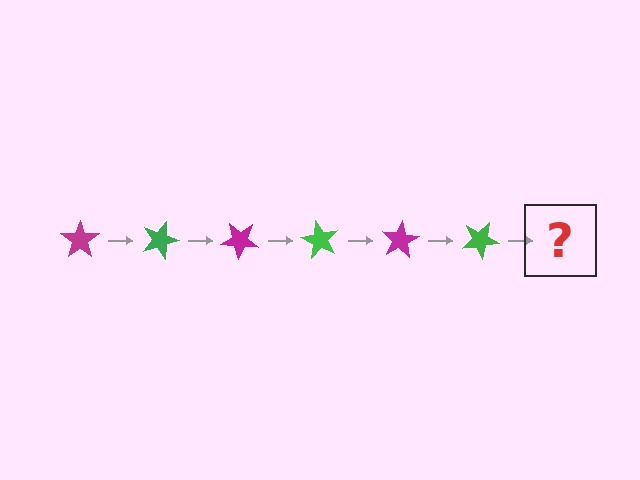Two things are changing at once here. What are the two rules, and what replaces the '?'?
The two rules are that it rotates 20 degrees each step and the color cycles through magenta and green. The '?' should be a magenta star, rotated 120 degrees from the start.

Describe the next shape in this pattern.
It should be a magenta star, rotated 120 degrees from the start.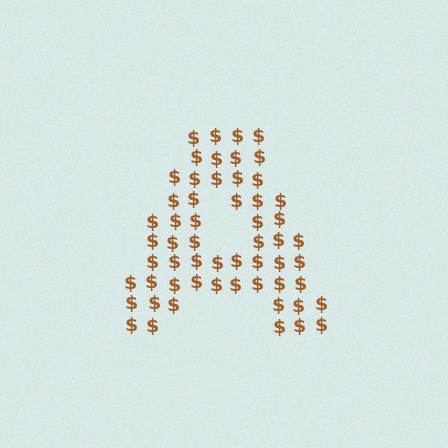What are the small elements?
The small elements are dollar signs.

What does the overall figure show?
The overall figure shows the letter A.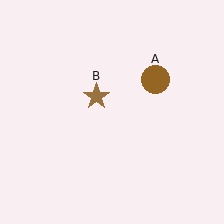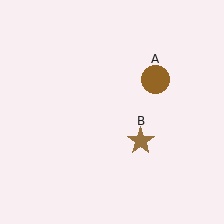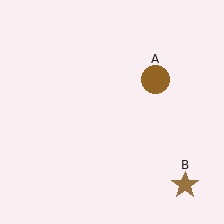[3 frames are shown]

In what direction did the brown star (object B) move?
The brown star (object B) moved down and to the right.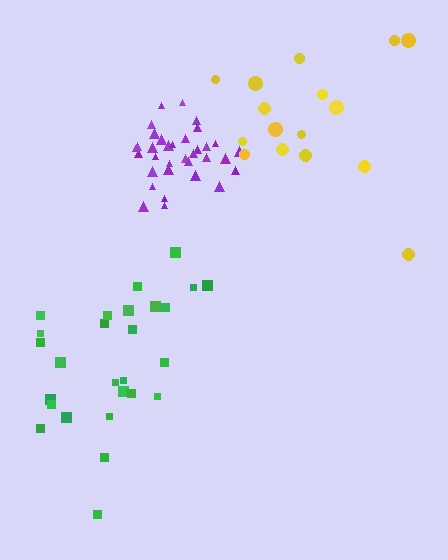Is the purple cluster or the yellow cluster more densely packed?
Purple.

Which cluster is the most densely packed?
Purple.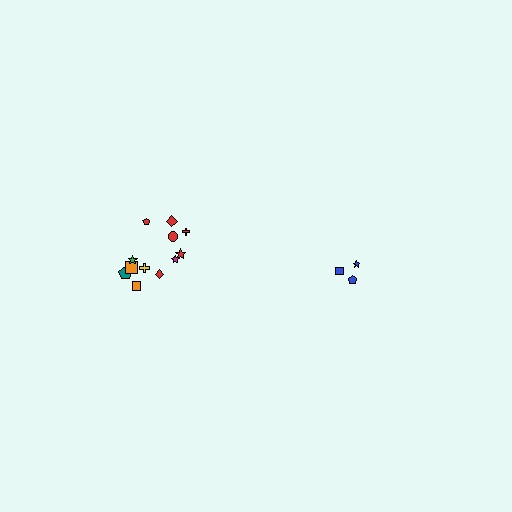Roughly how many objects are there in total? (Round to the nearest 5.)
Roughly 15 objects in total.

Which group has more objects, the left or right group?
The left group.